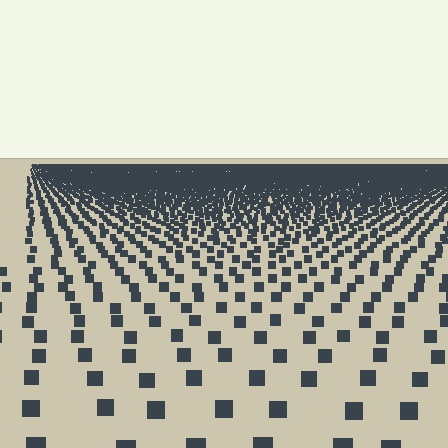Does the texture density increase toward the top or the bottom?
Density increases toward the top.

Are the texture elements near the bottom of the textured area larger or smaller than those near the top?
Larger. Near the bottom, elements are closer to the viewer and appear at a bigger on-screen size.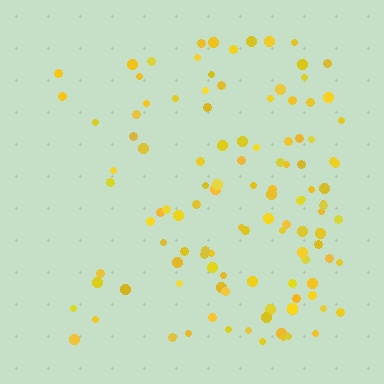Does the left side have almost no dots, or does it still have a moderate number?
Still a moderate number, just noticeably fewer than the right.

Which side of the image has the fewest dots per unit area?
The left.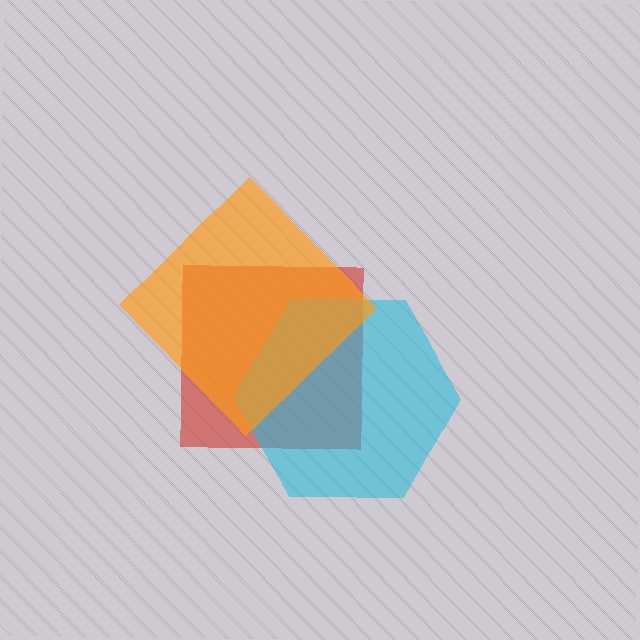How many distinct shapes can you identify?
There are 3 distinct shapes: a red square, a cyan hexagon, an orange diamond.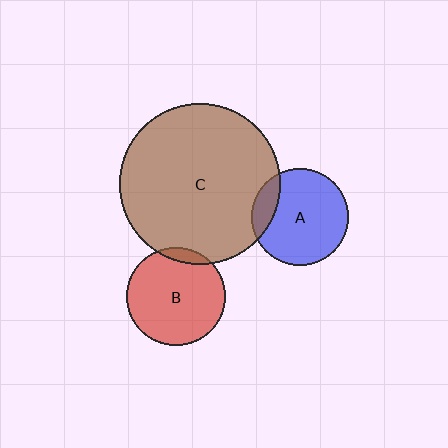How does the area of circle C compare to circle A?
Approximately 2.8 times.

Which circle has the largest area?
Circle C (brown).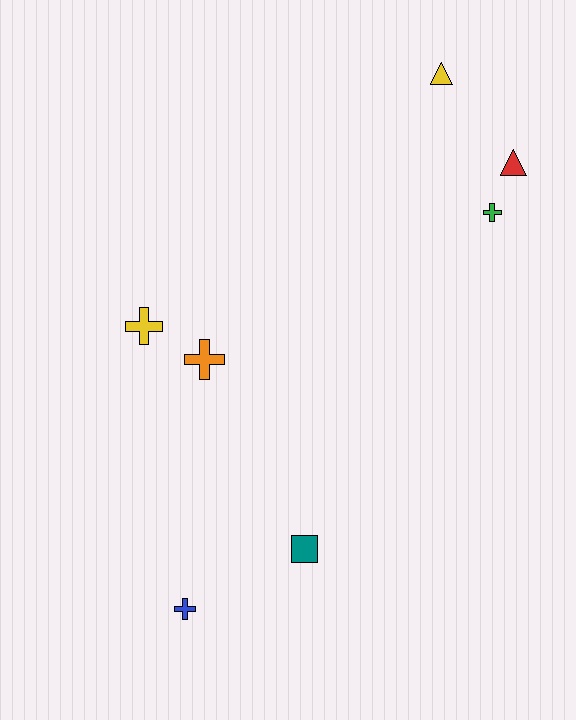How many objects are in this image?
There are 7 objects.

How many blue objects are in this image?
There is 1 blue object.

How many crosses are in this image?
There are 4 crosses.